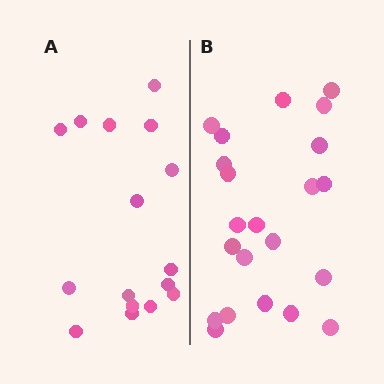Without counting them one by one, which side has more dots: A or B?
Region B (the right region) has more dots.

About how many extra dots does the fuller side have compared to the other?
Region B has about 6 more dots than region A.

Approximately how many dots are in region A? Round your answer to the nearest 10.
About 20 dots. (The exact count is 16, which rounds to 20.)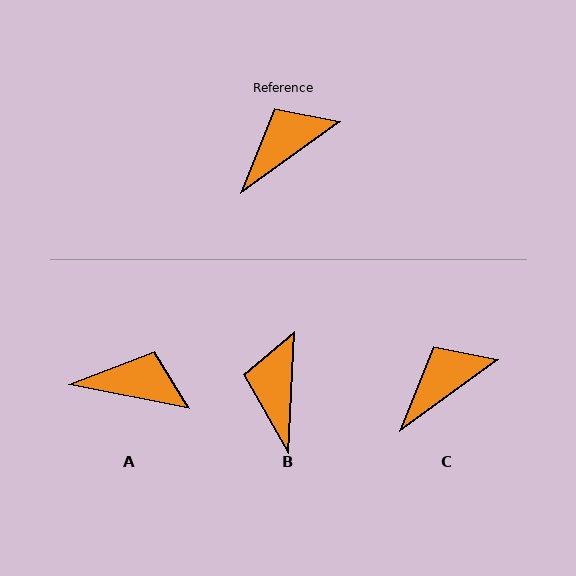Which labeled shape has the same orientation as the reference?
C.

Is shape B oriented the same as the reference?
No, it is off by about 51 degrees.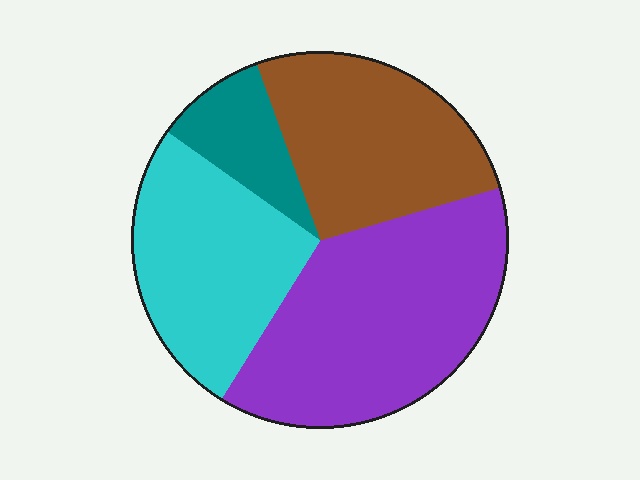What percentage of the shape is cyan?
Cyan takes up about one quarter (1/4) of the shape.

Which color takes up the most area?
Purple, at roughly 40%.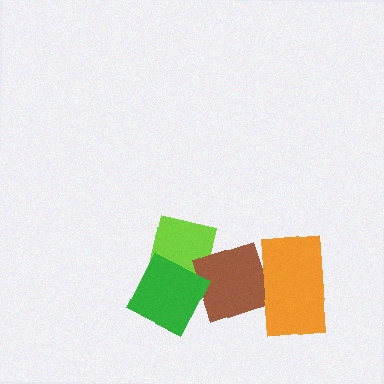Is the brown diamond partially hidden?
Yes, it is partially covered by another shape.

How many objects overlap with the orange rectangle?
1 object overlaps with the orange rectangle.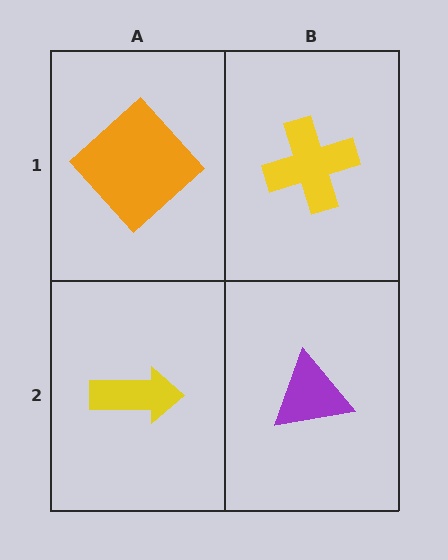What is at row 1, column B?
A yellow cross.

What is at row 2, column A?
A yellow arrow.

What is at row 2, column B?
A purple triangle.